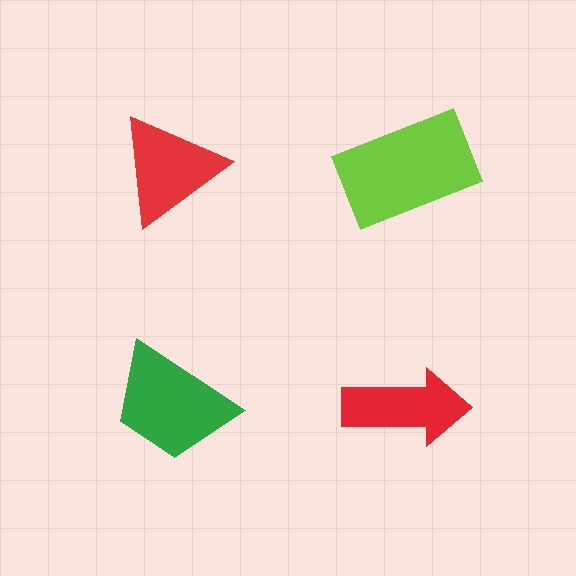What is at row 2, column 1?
A green trapezoid.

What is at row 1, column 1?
A red triangle.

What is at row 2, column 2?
A red arrow.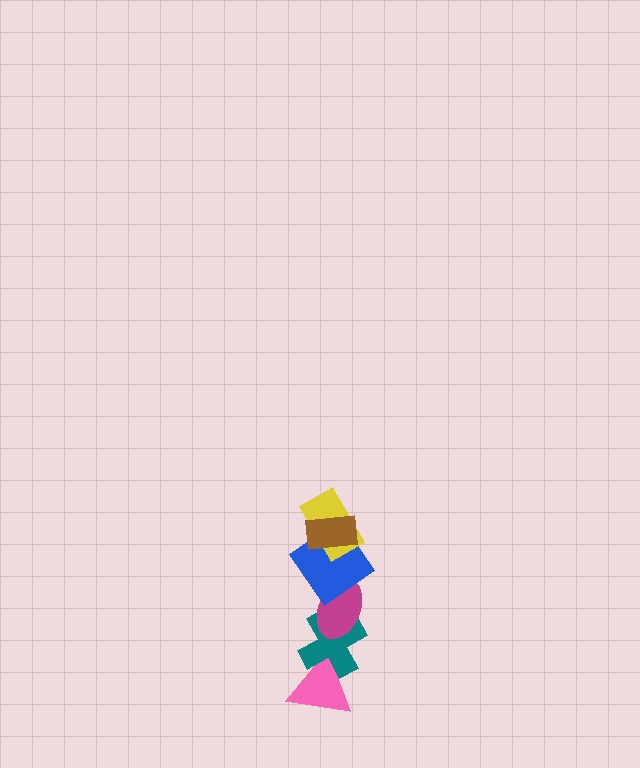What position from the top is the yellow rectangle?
The yellow rectangle is 2nd from the top.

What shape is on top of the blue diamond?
The yellow rectangle is on top of the blue diamond.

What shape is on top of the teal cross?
The magenta ellipse is on top of the teal cross.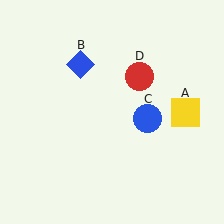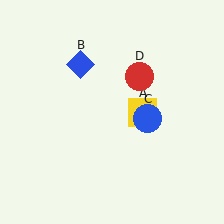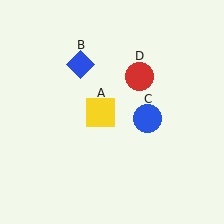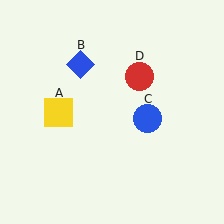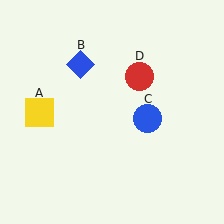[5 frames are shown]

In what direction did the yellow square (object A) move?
The yellow square (object A) moved left.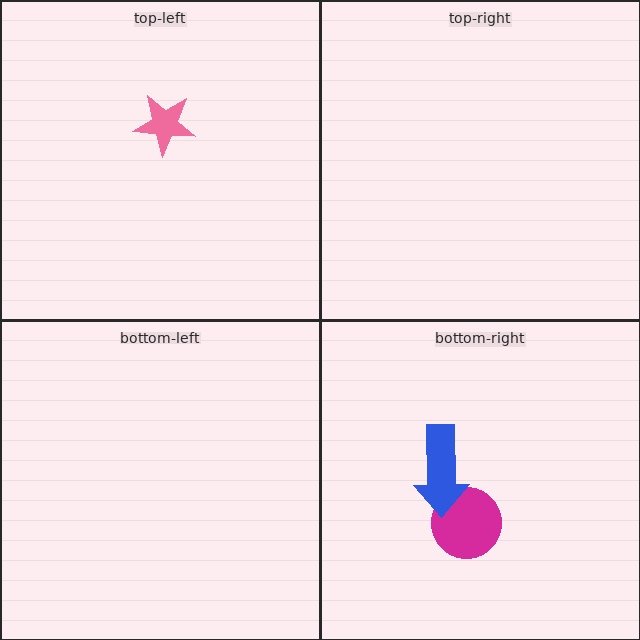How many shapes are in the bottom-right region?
2.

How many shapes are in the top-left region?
1.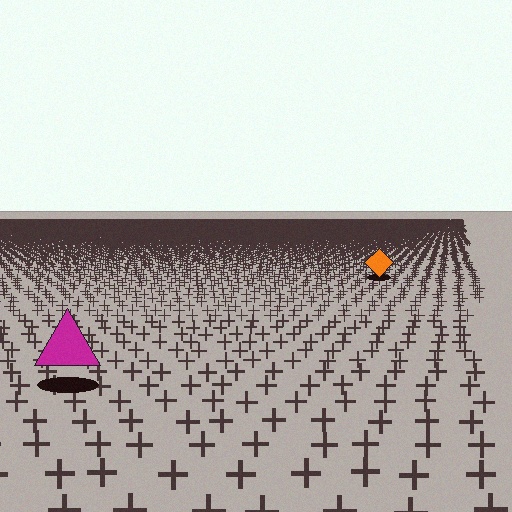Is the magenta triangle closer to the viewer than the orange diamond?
Yes. The magenta triangle is closer — you can tell from the texture gradient: the ground texture is coarser near it.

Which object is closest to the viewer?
The magenta triangle is closest. The texture marks near it are larger and more spread out.